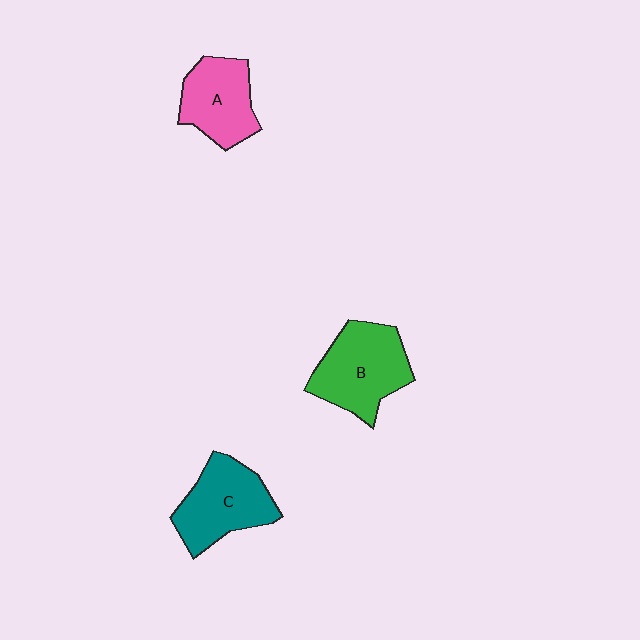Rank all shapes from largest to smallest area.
From largest to smallest: B (green), C (teal), A (pink).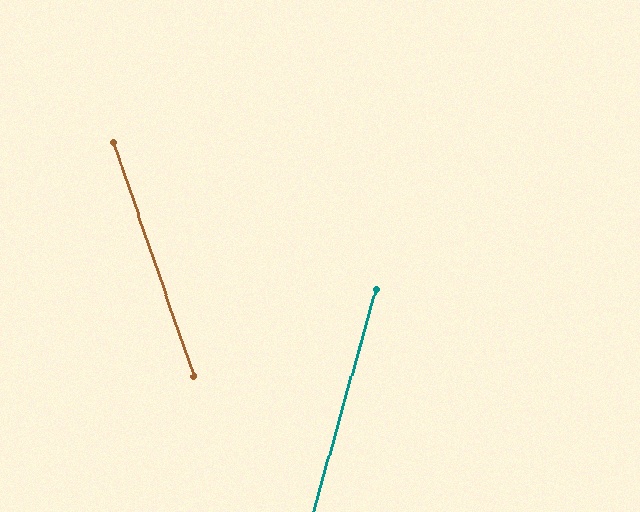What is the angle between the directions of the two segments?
Approximately 34 degrees.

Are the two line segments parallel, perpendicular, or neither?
Neither parallel nor perpendicular — they differ by about 34°.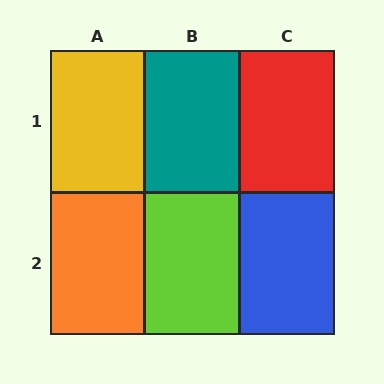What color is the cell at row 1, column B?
Teal.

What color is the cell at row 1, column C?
Red.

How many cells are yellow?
1 cell is yellow.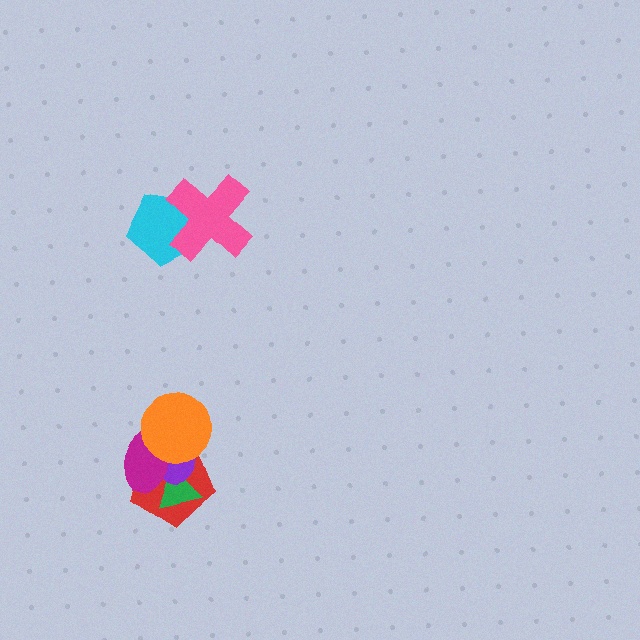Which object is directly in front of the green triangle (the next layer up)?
The purple ellipse is directly in front of the green triangle.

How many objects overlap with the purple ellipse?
4 objects overlap with the purple ellipse.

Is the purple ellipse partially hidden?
Yes, it is partially covered by another shape.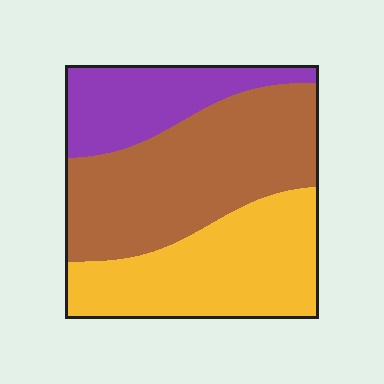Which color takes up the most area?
Brown, at roughly 45%.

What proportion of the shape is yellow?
Yellow covers 35% of the shape.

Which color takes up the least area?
Purple, at roughly 20%.